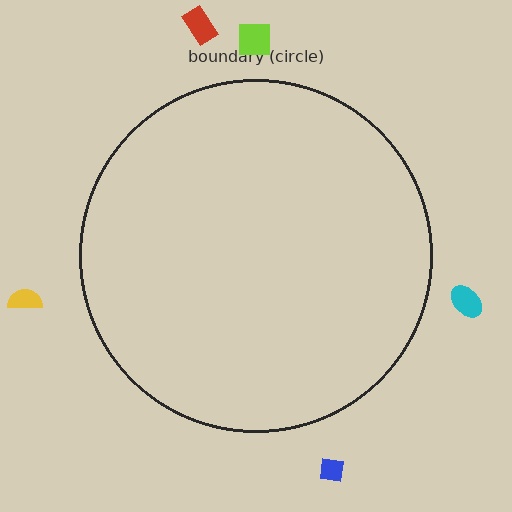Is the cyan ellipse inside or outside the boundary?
Outside.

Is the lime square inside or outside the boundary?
Outside.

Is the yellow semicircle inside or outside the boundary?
Outside.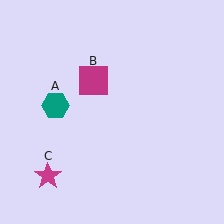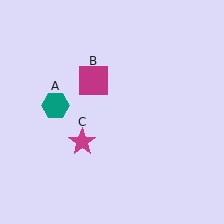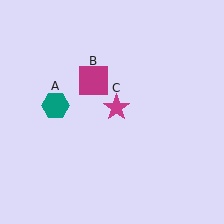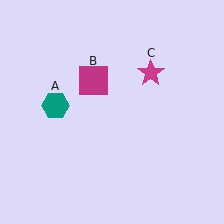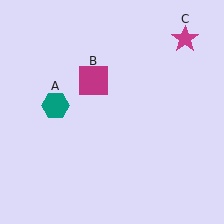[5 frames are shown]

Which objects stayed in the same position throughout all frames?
Teal hexagon (object A) and magenta square (object B) remained stationary.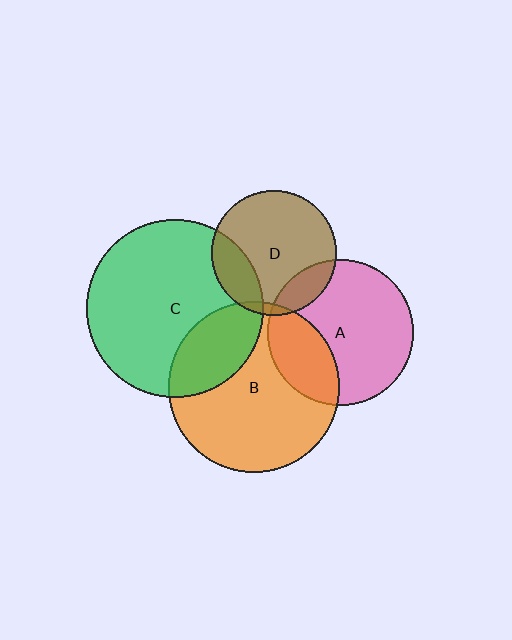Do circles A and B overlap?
Yes.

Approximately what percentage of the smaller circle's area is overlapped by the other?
Approximately 30%.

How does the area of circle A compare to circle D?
Approximately 1.4 times.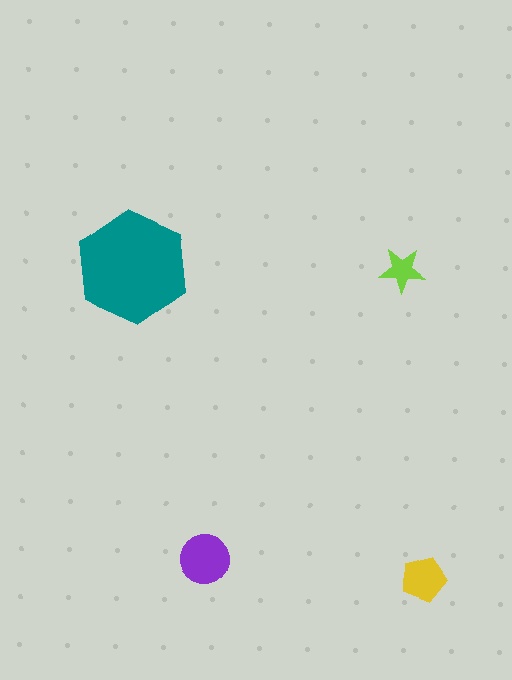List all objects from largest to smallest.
The teal hexagon, the purple circle, the yellow pentagon, the lime star.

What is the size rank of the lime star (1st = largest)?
4th.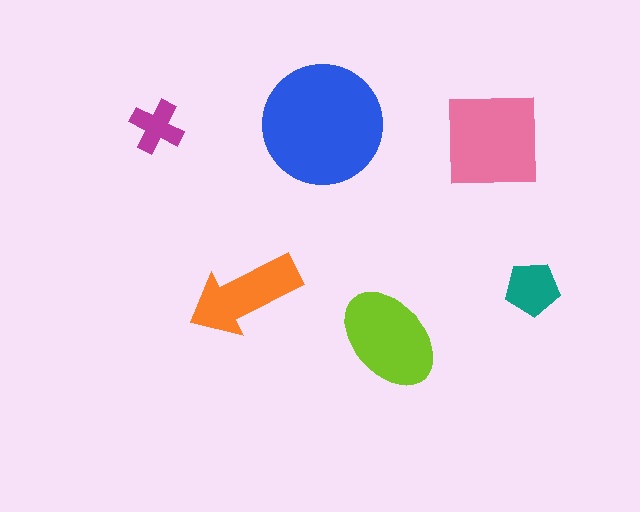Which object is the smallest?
The magenta cross.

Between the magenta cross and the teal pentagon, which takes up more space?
The teal pentagon.